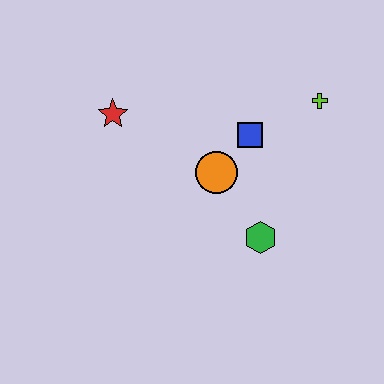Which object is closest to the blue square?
The orange circle is closest to the blue square.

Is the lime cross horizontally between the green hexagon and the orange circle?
No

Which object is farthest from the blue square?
The red star is farthest from the blue square.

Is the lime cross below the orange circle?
No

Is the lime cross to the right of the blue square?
Yes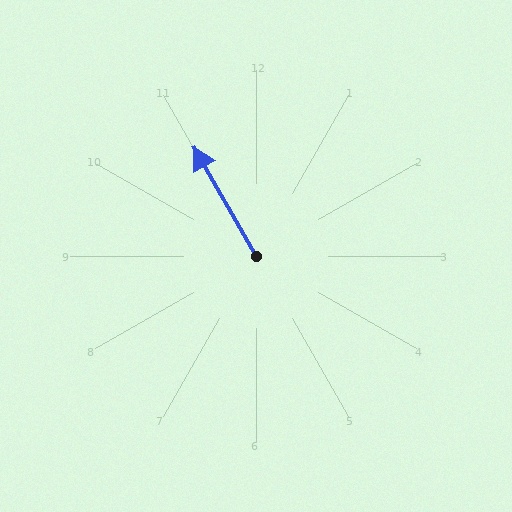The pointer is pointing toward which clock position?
Roughly 11 o'clock.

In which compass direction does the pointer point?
Northwest.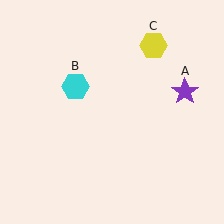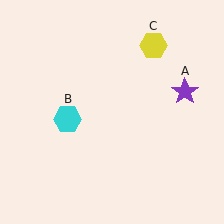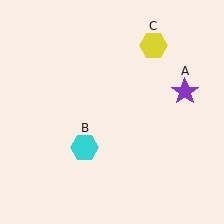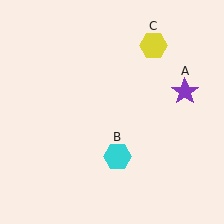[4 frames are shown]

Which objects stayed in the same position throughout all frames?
Purple star (object A) and yellow hexagon (object C) remained stationary.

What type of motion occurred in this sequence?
The cyan hexagon (object B) rotated counterclockwise around the center of the scene.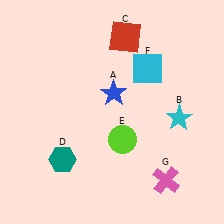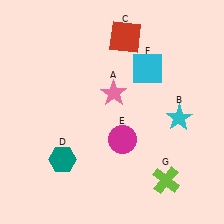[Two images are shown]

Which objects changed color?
A changed from blue to pink. E changed from lime to magenta. G changed from pink to lime.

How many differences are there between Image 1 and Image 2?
There are 3 differences between the two images.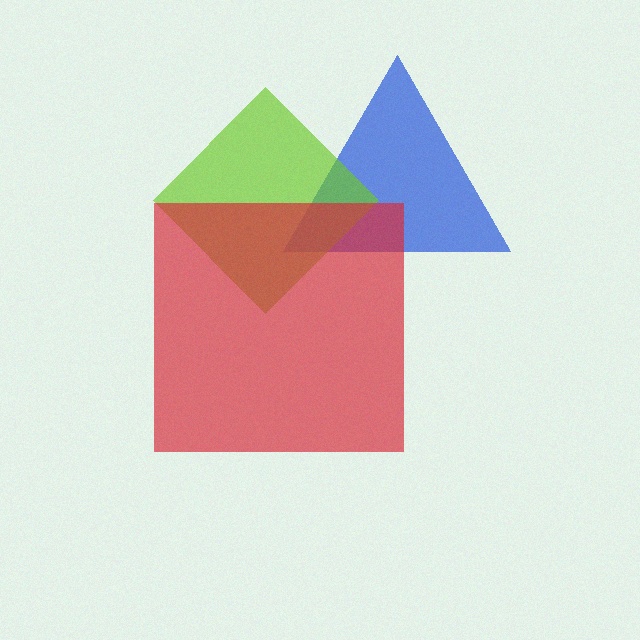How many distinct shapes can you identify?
There are 3 distinct shapes: a blue triangle, a lime diamond, a red square.